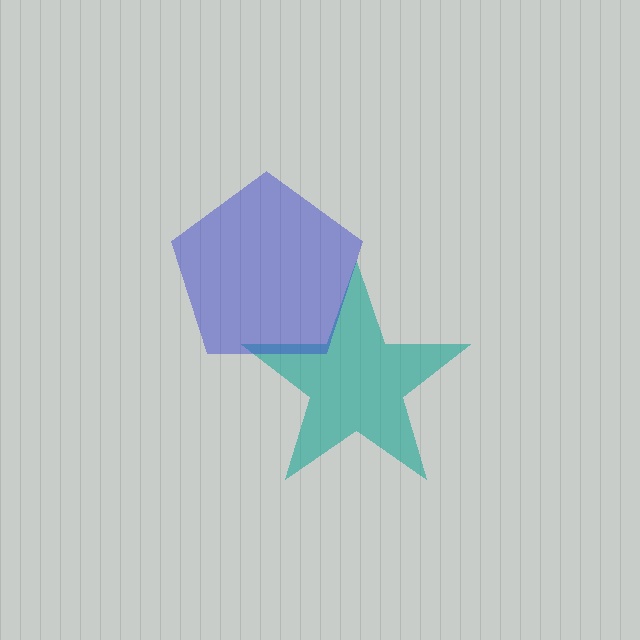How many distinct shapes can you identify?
There are 2 distinct shapes: a teal star, a blue pentagon.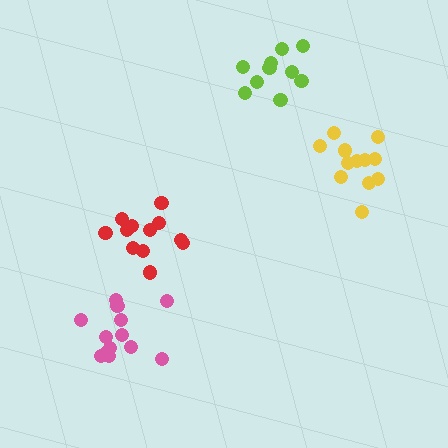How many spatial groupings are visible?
There are 4 spatial groupings.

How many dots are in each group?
Group 1: 12 dots, Group 2: 12 dots, Group 3: 10 dots, Group 4: 13 dots (47 total).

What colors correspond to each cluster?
The clusters are colored: red, yellow, lime, pink.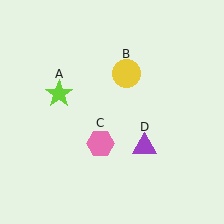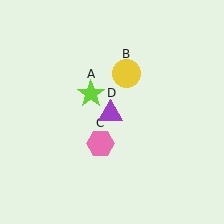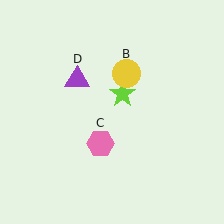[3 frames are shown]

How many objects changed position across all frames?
2 objects changed position: lime star (object A), purple triangle (object D).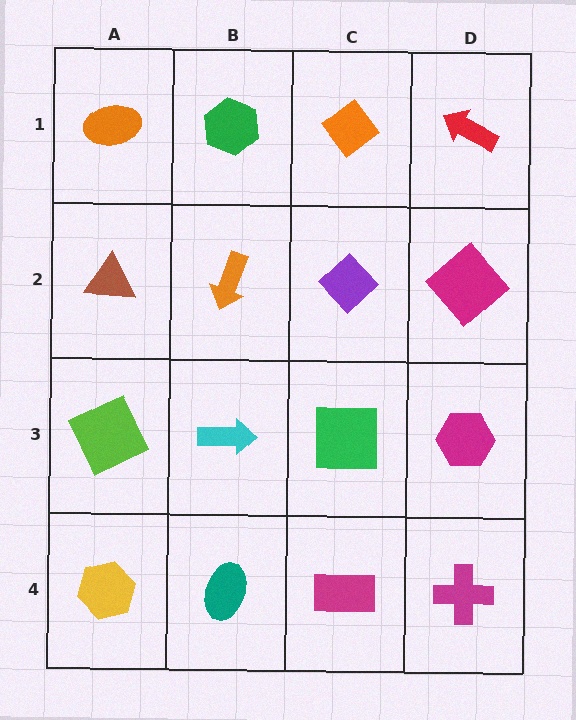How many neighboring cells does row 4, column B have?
3.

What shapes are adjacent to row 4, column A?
A lime square (row 3, column A), a teal ellipse (row 4, column B).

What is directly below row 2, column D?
A magenta hexagon.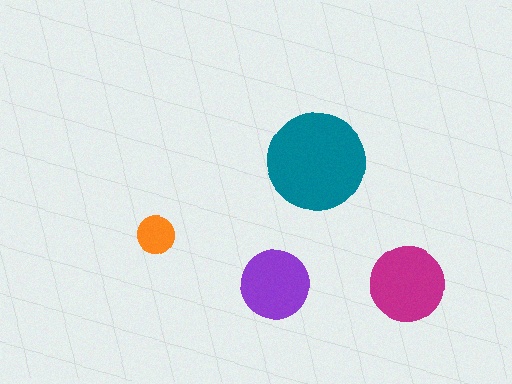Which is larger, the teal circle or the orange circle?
The teal one.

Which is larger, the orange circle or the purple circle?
The purple one.